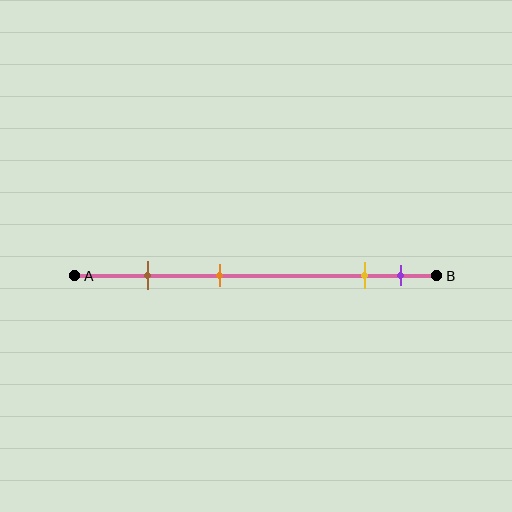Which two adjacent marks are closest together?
The yellow and purple marks are the closest adjacent pair.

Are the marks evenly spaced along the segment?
No, the marks are not evenly spaced.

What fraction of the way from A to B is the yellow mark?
The yellow mark is approximately 80% (0.8) of the way from A to B.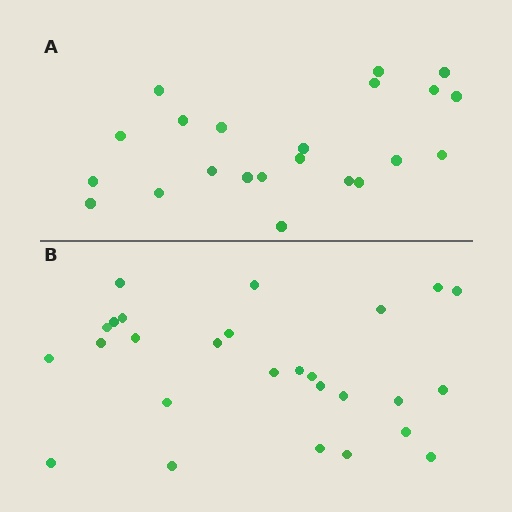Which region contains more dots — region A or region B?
Region B (the bottom region) has more dots.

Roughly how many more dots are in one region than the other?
Region B has about 5 more dots than region A.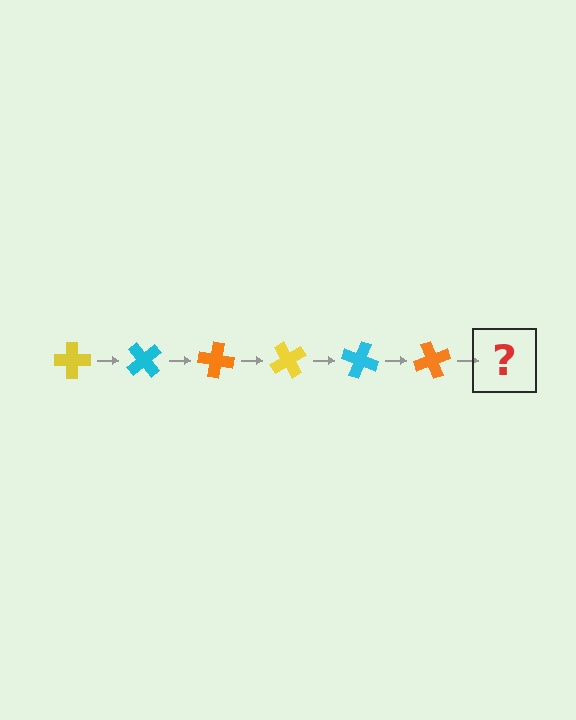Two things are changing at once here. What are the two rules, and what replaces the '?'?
The two rules are that it rotates 50 degrees each step and the color cycles through yellow, cyan, and orange. The '?' should be a yellow cross, rotated 300 degrees from the start.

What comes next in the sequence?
The next element should be a yellow cross, rotated 300 degrees from the start.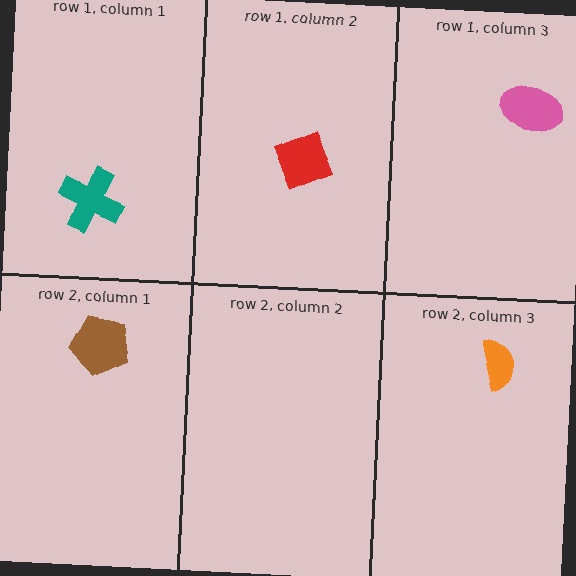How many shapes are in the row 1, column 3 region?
1.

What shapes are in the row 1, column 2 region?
The red diamond.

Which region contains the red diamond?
The row 1, column 2 region.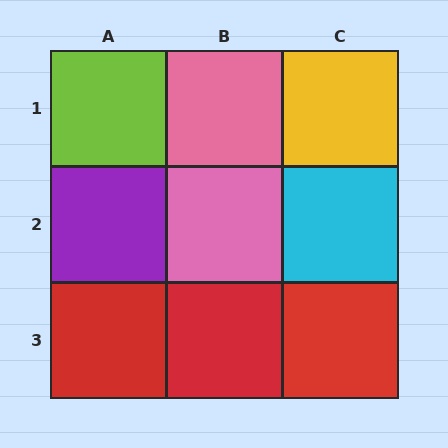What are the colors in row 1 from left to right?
Lime, pink, yellow.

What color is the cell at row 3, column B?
Red.